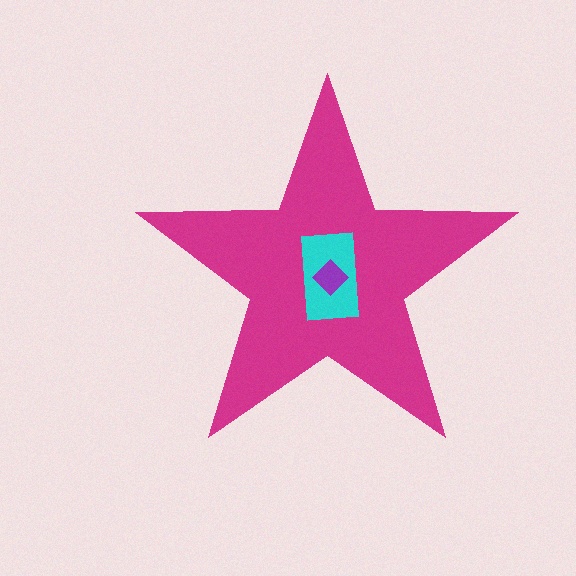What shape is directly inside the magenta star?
The cyan rectangle.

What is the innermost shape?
The purple diamond.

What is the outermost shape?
The magenta star.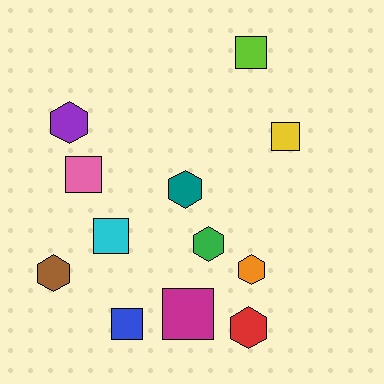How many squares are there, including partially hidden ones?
There are 6 squares.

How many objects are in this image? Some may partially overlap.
There are 12 objects.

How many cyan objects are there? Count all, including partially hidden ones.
There is 1 cyan object.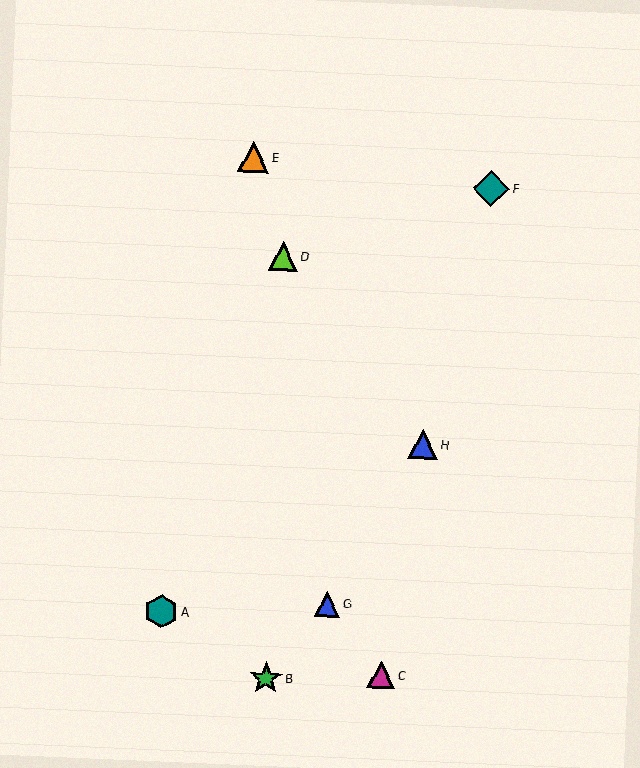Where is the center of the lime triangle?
The center of the lime triangle is at (283, 257).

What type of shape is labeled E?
Shape E is an orange triangle.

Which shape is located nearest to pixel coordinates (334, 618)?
The blue triangle (labeled G) at (327, 604) is nearest to that location.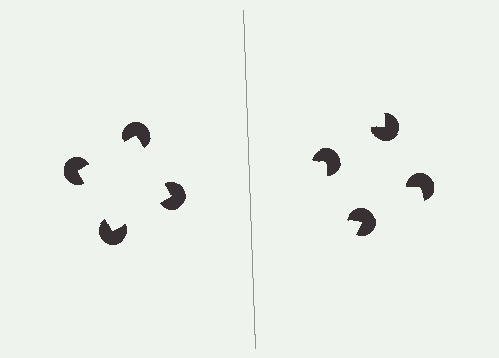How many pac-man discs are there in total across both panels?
8 — 4 on each side.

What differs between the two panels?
The pac-man discs are positioned identically on both sides; only the wedge orientations differ. On the left they align to a square; on the right they are misaligned.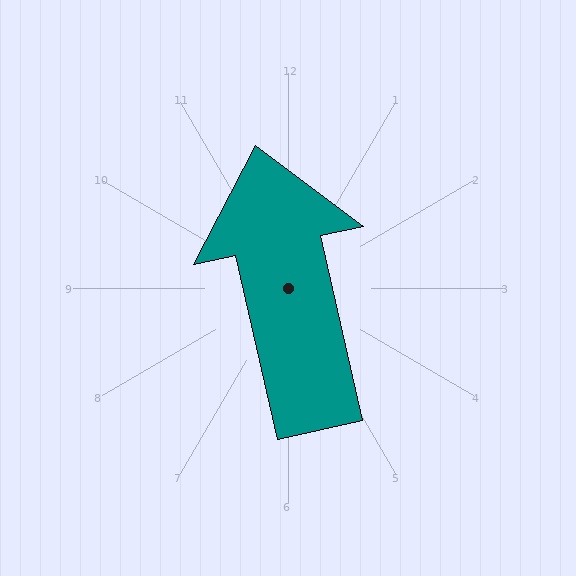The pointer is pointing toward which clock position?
Roughly 12 o'clock.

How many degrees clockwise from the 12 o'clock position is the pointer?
Approximately 347 degrees.